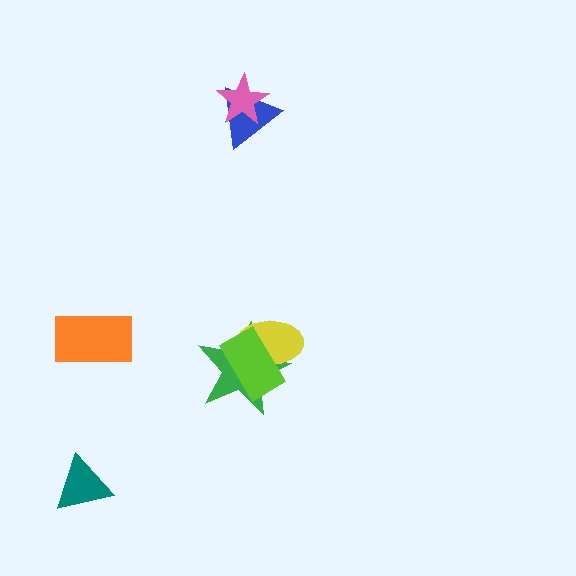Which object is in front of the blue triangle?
The pink star is in front of the blue triangle.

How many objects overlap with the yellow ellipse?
2 objects overlap with the yellow ellipse.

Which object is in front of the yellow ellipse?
The lime rectangle is in front of the yellow ellipse.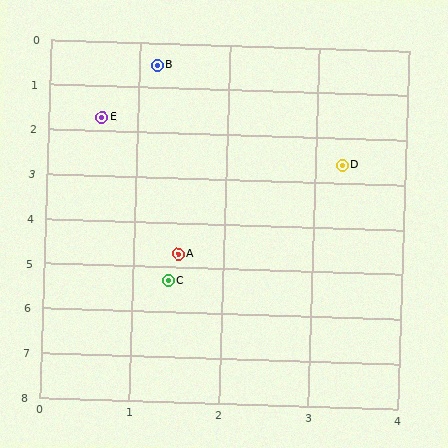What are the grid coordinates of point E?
Point E is at approximately (0.6, 1.7).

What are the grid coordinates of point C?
Point C is at approximately (1.4, 5.3).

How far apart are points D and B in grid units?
Points D and B are about 3.0 grid units apart.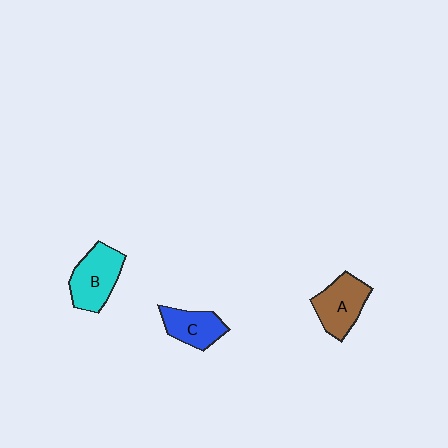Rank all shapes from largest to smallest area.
From largest to smallest: B (cyan), A (brown), C (blue).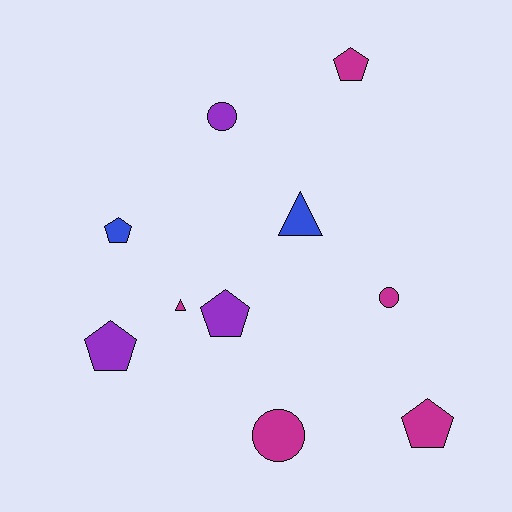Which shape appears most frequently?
Pentagon, with 5 objects.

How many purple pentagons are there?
There are 2 purple pentagons.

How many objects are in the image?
There are 10 objects.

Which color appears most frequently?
Magenta, with 5 objects.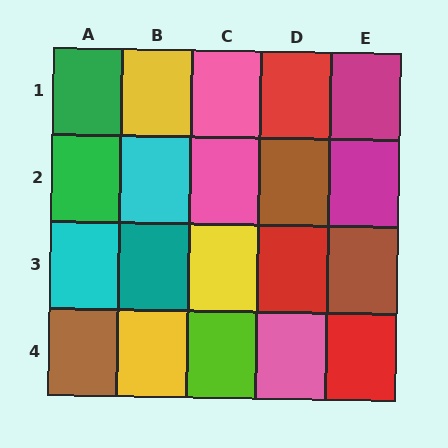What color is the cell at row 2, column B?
Cyan.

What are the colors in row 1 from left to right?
Green, yellow, pink, red, magenta.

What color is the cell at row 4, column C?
Lime.